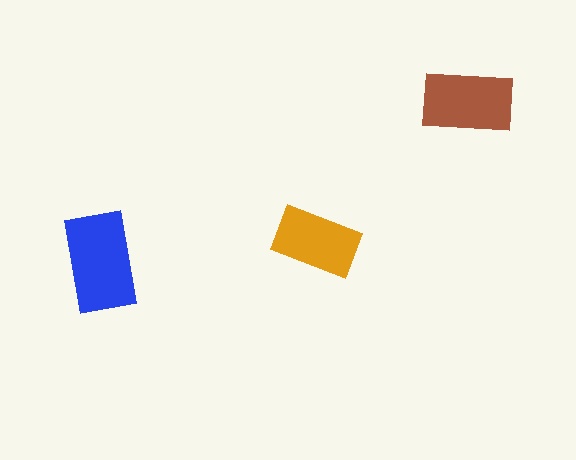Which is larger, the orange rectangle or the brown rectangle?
The brown one.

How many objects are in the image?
There are 3 objects in the image.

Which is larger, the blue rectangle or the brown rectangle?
The blue one.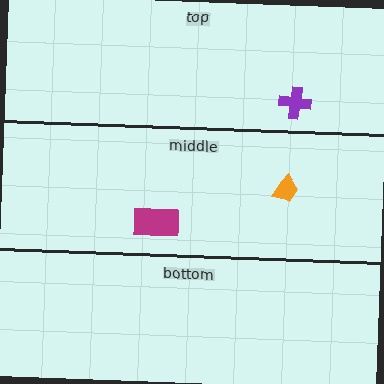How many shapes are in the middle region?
2.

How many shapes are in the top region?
1.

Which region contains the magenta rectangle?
The middle region.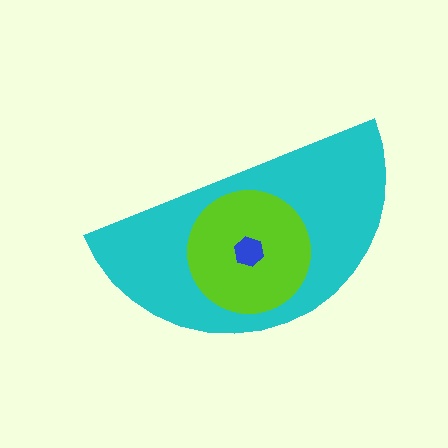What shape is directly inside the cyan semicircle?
The lime circle.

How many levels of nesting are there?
3.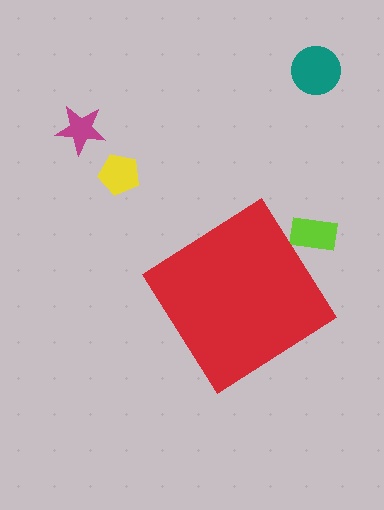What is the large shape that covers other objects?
A red diamond.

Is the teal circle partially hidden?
No, the teal circle is fully visible.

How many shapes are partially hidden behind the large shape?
1 shape is partially hidden.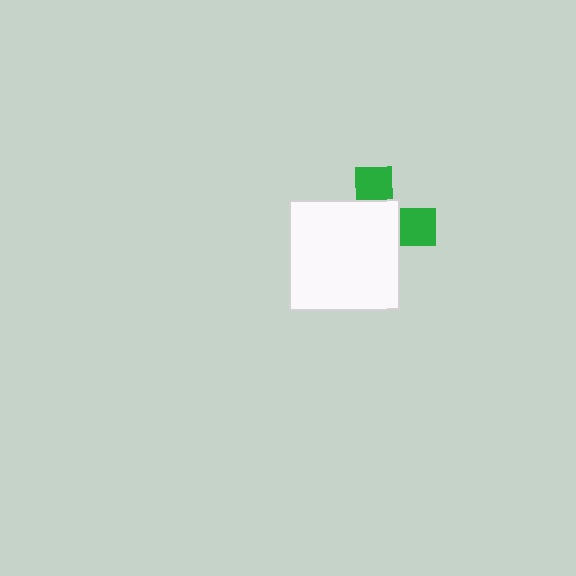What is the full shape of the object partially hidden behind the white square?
The partially hidden object is a green cross.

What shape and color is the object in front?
The object in front is a white square.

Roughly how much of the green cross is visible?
A small part of it is visible (roughly 33%).